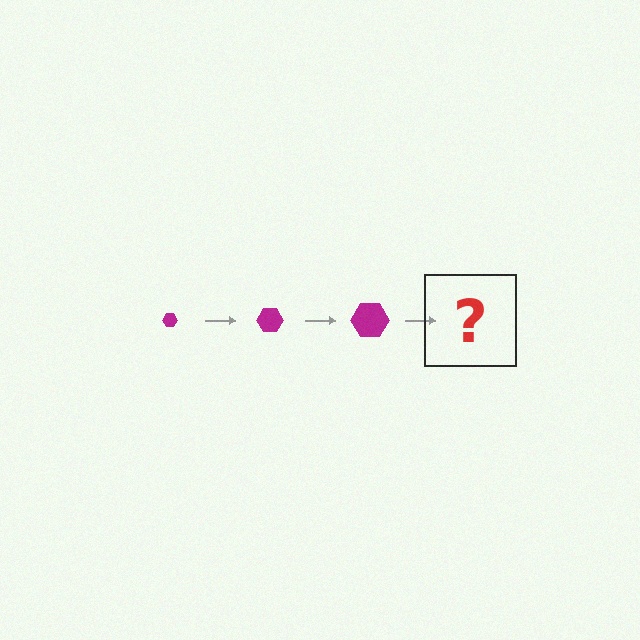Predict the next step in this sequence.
The next step is a magenta hexagon, larger than the previous one.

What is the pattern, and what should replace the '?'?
The pattern is that the hexagon gets progressively larger each step. The '?' should be a magenta hexagon, larger than the previous one.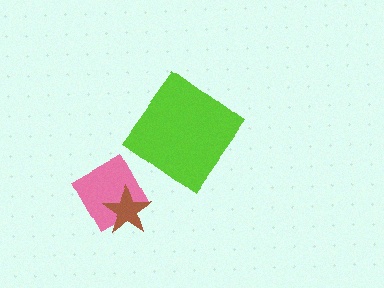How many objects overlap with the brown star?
1 object overlaps with the brown star.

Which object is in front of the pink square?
The brown star is in front of the pink square.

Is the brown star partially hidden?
No, no other shape covers it.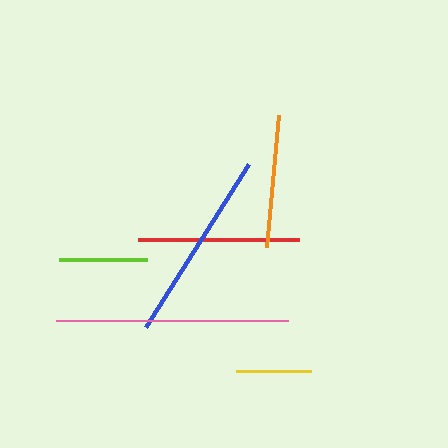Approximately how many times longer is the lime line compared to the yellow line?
The lime line is approximately 1.2 times the length of the yellow line.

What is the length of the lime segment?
The lime segment is approximately 88 pixels long.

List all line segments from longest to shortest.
From longest to shortest: pink, blue, red, orange, lime, yellow.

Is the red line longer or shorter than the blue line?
The blue line is longer than the red line.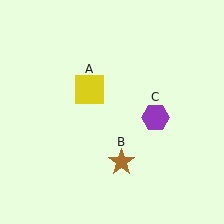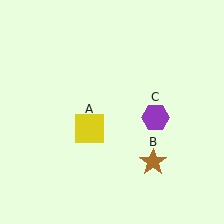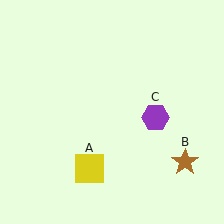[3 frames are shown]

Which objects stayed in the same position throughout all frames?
Purple hexagon (object C) remained stationary.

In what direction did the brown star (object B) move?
The brown star (object B) moved right.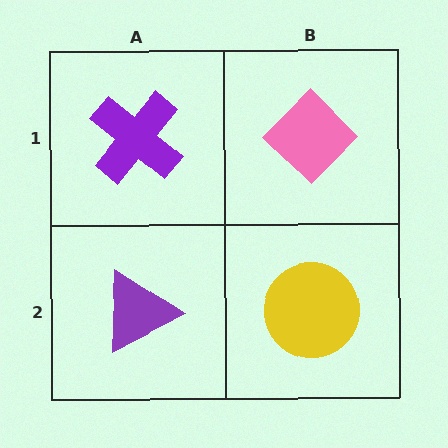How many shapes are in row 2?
2 shapes.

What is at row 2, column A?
A purple triangle.